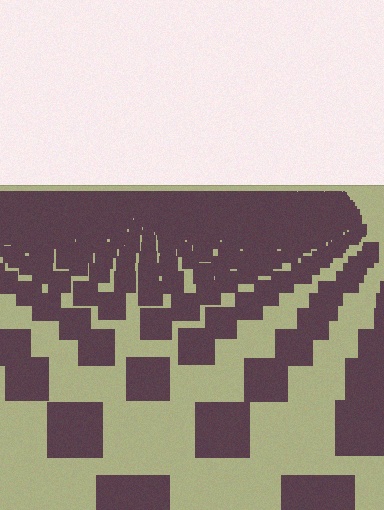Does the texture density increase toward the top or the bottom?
Density increases toward the top.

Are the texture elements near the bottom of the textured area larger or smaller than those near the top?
Larger. Near the bottom, elements are closer to the viewer and appear at a bigger on-screen size.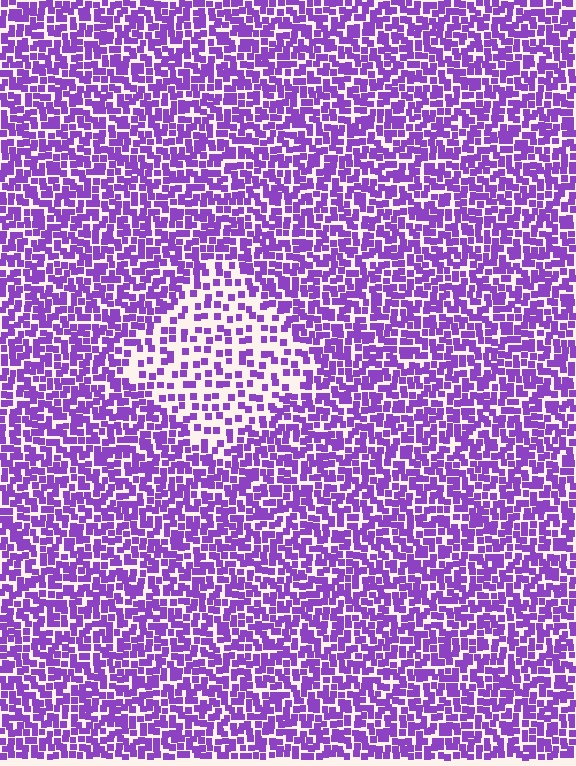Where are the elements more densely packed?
The elements are more densely packed outside the diamond boundary.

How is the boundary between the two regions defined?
The boundary is defined by a change in element density (approximately 2.1x ratio). All elements are the same color, size, and shape.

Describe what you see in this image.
The image contains small purple elements arranged at two different densities. A diamond-shaped region is visible where the elements are less densely packed than the surrounding area.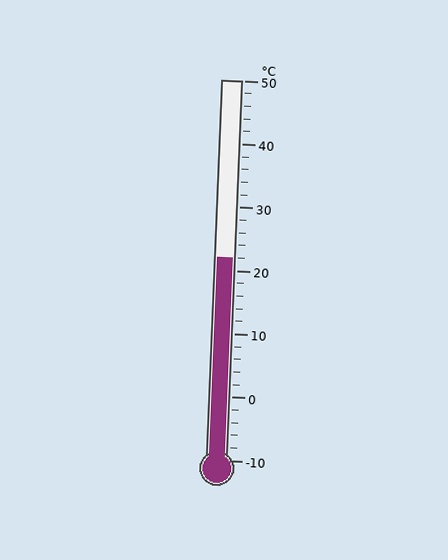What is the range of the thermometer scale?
The thermometer scale ranges from -10°C to 50°C.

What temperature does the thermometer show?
The thermometer shows approximately 22°C.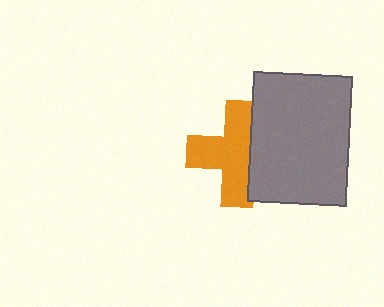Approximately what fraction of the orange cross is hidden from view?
Roughly 31% of the orange cross is hidden behind the gray rectangle.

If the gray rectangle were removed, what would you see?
You would see the complete orange cross.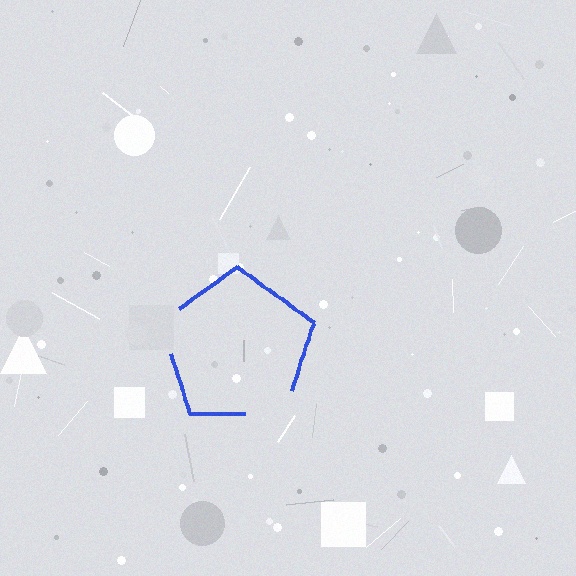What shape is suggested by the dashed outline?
The dashed outline suggests a pentagon.